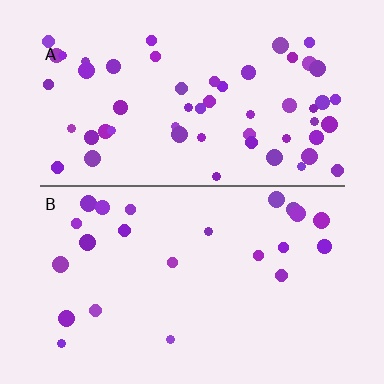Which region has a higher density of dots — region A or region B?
A (the top).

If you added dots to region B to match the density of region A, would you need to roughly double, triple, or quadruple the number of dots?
Approximately double.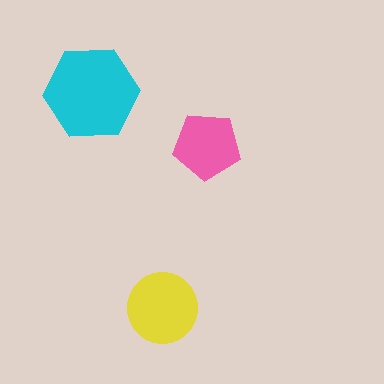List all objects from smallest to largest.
The pink pentagon, the yellow circle, the cyan hexagon.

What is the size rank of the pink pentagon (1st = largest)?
3rd.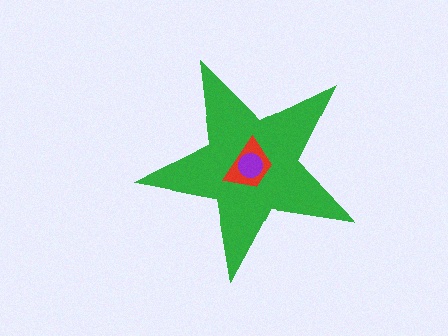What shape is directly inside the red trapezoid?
The purple circle.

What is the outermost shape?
The green star.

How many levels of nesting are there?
3.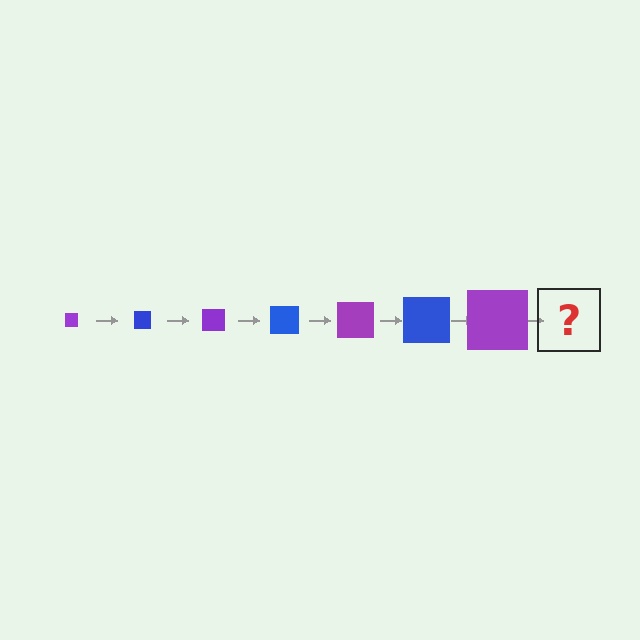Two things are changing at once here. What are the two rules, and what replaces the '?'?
The two rules are that the square grows larger each step and the color cycles through purple and blue. The '?' should be a blue square, larger than the previous one.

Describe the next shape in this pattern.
It should be a blue square, larger than the previous one.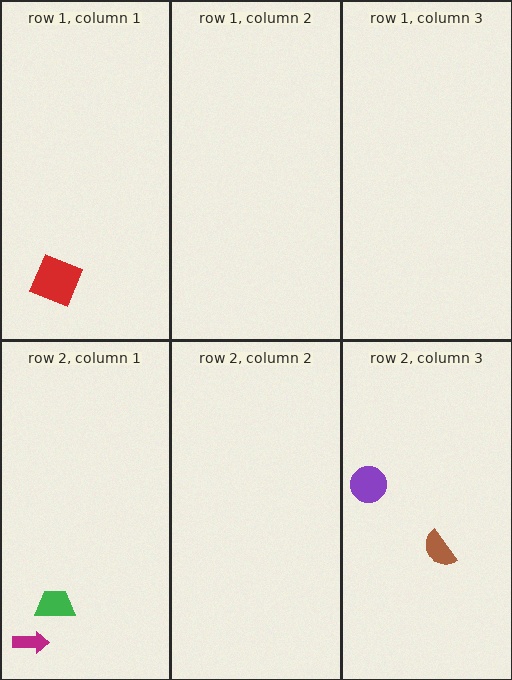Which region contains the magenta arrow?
The row 2, column 1 region.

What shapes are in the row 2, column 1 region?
The magenta arrow, the green trapezoid.